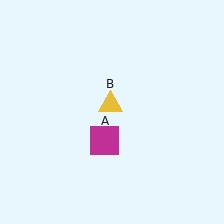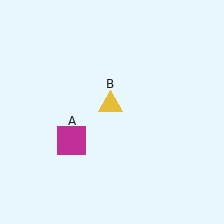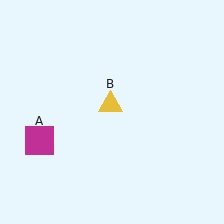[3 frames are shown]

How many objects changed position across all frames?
1 object changed position: magenta square (object A).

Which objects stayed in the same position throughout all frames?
Yellow triangle (object B) remained stationary.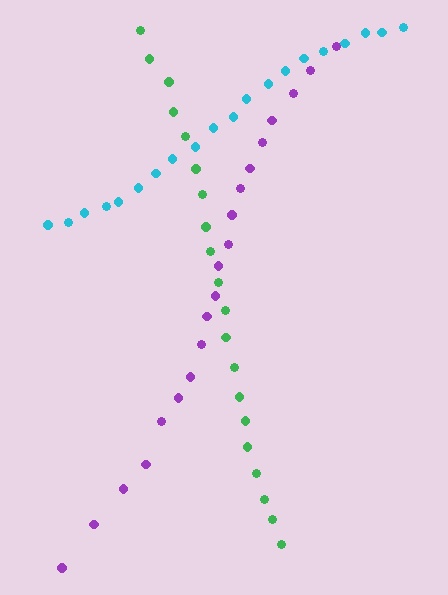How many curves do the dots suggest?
There are 3 distinct paths.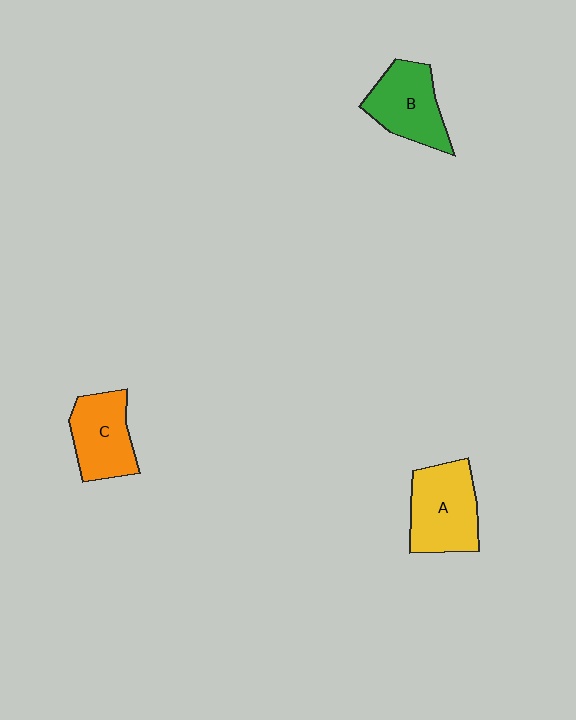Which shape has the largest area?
Shape A (yellow).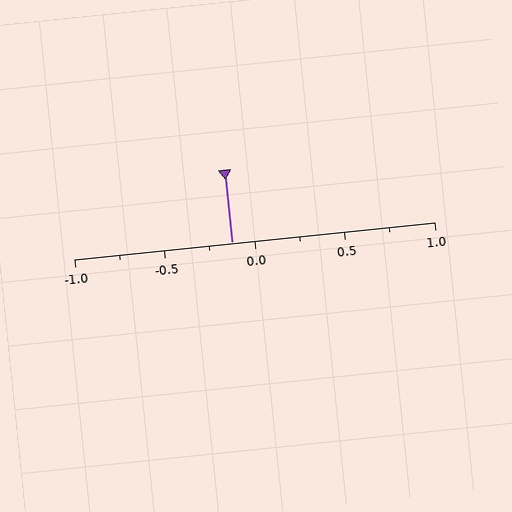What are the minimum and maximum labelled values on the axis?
The axis runs from -1.0 to 1.0.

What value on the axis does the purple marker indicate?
The marker indicates approximately -0.12.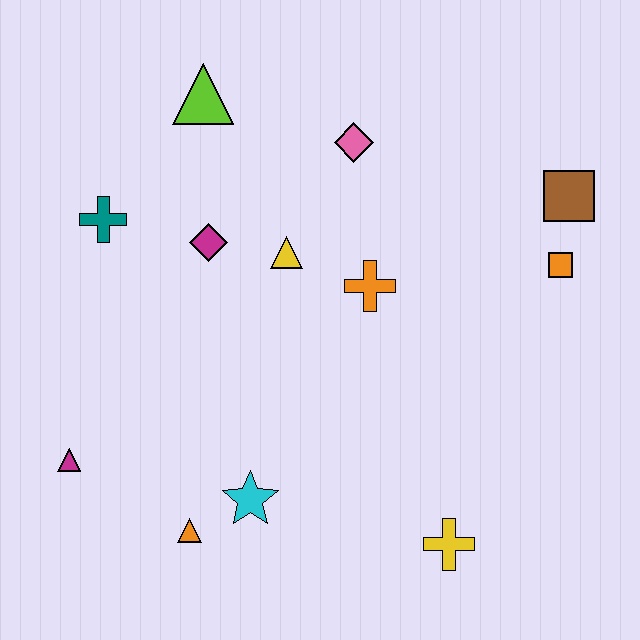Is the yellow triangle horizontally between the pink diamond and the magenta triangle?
Yes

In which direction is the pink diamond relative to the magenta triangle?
The pink diamond is above the magenta triangle.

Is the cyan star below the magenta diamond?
Yes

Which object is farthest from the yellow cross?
The lime triangle is farthest from the yellow cross.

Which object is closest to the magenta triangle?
The orange triangle is closest to the magenta triangle.